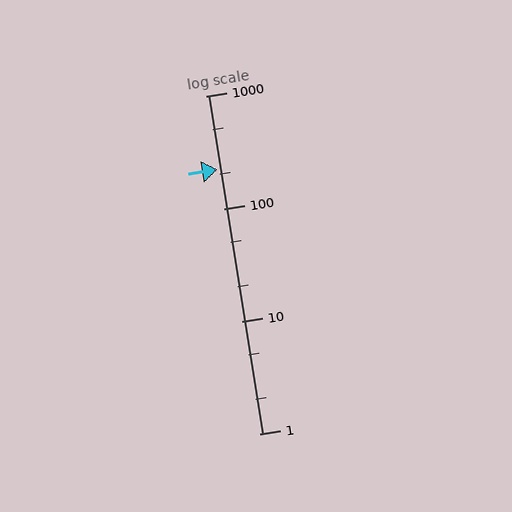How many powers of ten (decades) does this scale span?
The scale spans 3 decades, from 1 to 1000.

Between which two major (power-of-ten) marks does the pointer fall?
The pointer is between 100 and 1000.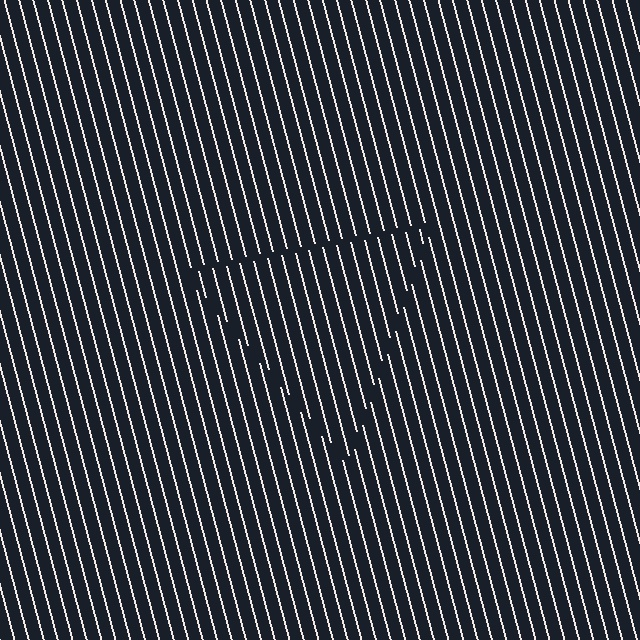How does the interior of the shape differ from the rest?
The interior of the shape contains the same grating, shifted by half a period — the contour is defined by the phase discontinuity where line-ends from the inner and outer gratings abut.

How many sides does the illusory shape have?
3 sides — the line-ends trace a triangle.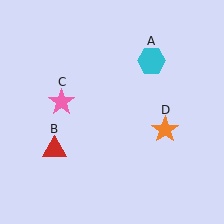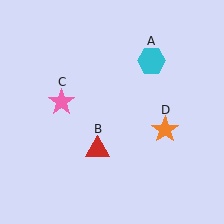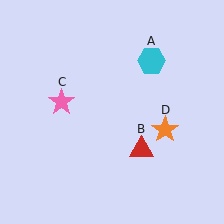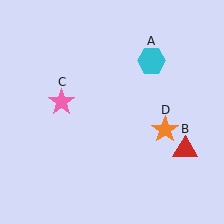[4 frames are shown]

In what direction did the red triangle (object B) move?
The red triangle (object B) moved right.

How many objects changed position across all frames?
1 object changed position: red triangle (object B).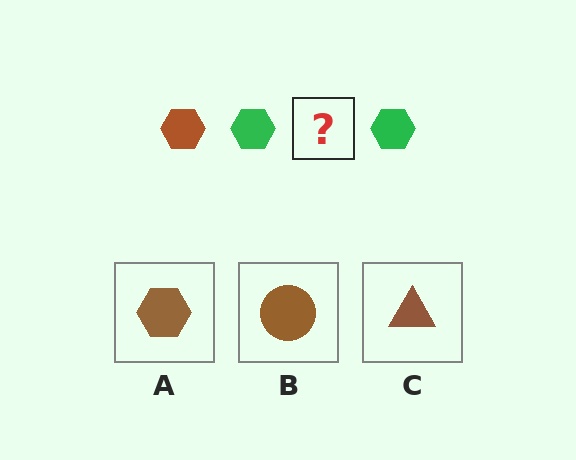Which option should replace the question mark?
Option A.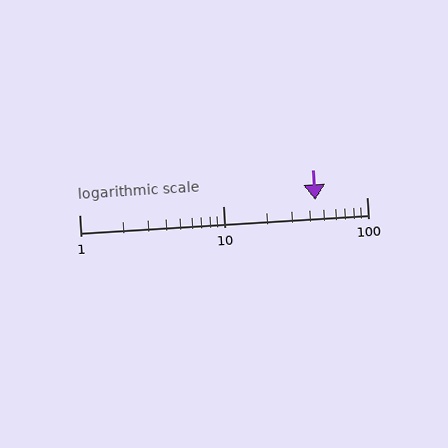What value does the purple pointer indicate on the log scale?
The pointer indicates approximately 44.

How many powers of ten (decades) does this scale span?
The scale spans 2 decades, from 1 to 100.